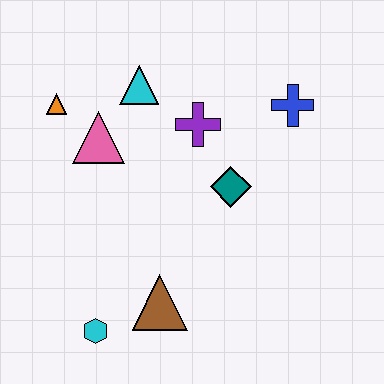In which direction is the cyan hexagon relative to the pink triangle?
The cyan hexagon is below the pink triangle.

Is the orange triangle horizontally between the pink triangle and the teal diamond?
No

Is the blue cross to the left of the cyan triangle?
No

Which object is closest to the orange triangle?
The pink triangle is closest to the orange triangle.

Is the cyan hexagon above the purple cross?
No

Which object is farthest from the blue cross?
The cyan hexagon is farthest from the blue cross.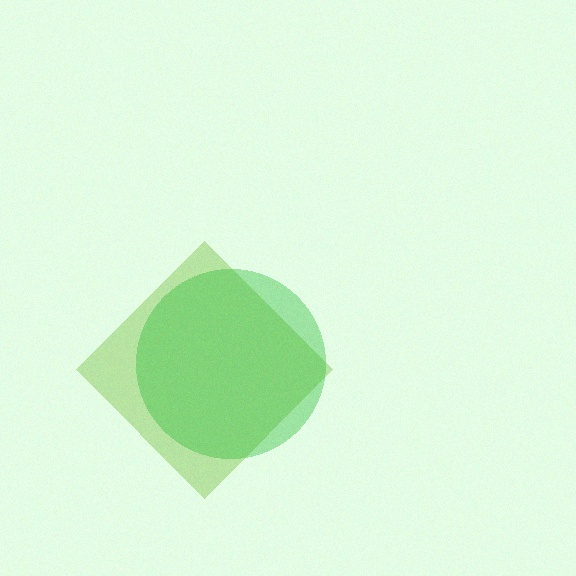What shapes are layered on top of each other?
The layered shapes are: a lime diamond, a green circle.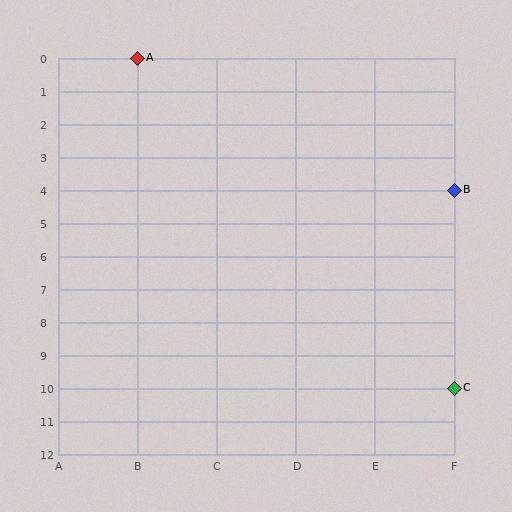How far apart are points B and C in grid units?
Points B and C are 6 rows apart.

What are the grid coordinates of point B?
Point B is at grid coordinates (F, 4).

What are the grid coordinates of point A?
Point A is at grid coordinates (B, 0).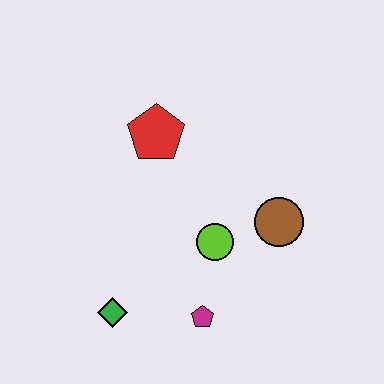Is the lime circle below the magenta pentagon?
No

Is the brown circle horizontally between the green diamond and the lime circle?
No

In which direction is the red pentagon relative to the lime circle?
The red pentagon is above the lime circle.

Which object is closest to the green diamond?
The magenta pentagon is closest to the green diamond.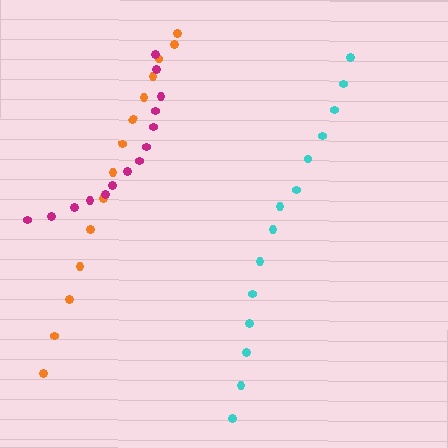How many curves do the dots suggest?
There are 3 distinct paths.